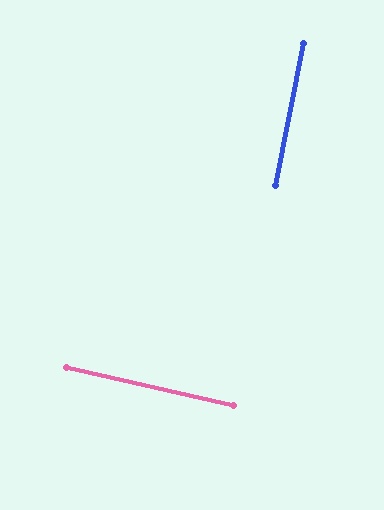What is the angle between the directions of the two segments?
Approximately 88 degrees.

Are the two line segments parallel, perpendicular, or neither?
Perpendicular — they meet at approximately 88°.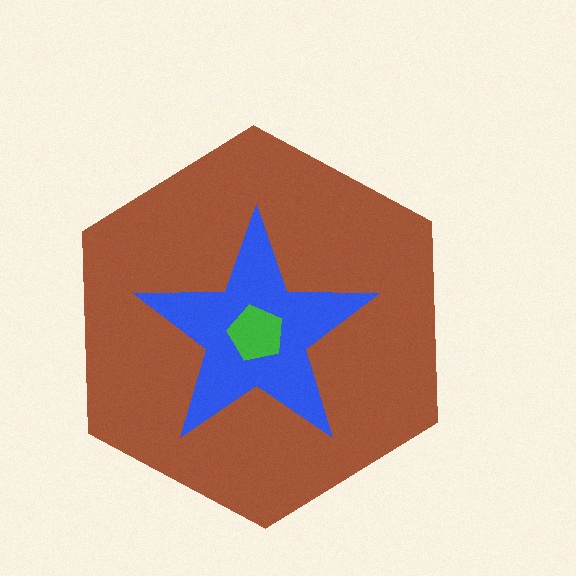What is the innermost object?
The green pentagon.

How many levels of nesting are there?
3.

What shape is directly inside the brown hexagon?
The blue star.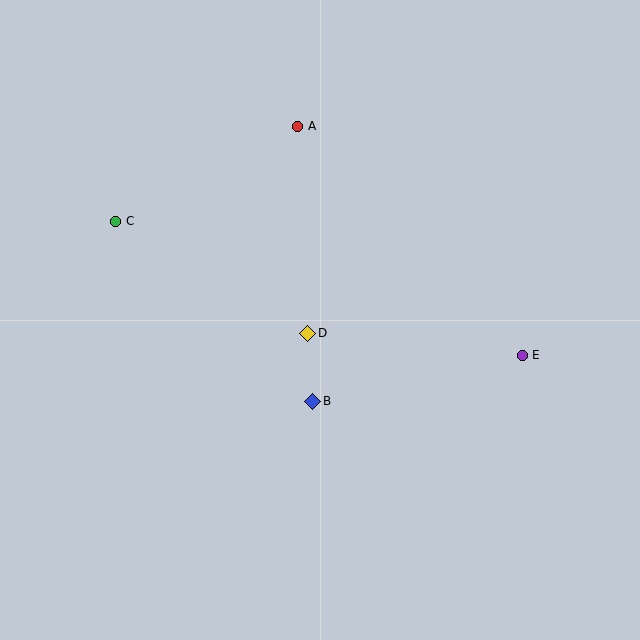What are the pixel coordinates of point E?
Point E is at (522, 355).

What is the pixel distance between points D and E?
The distance between D and E is 215 pixels.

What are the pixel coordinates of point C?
Point C is at (116, 221).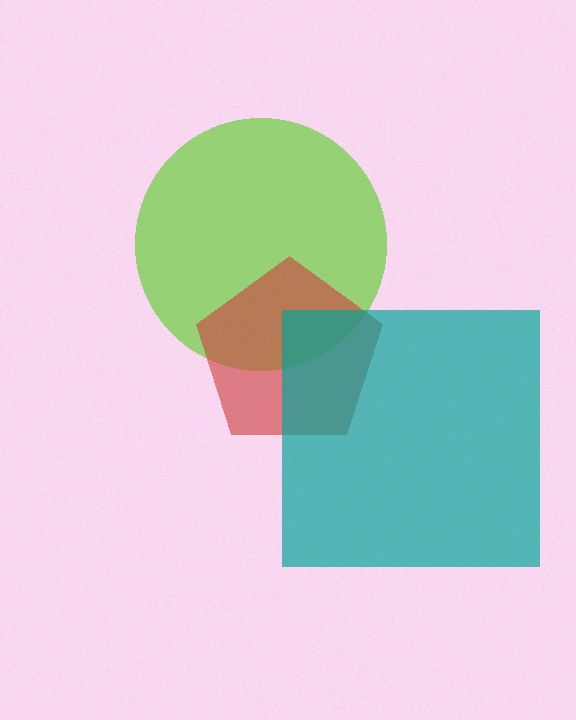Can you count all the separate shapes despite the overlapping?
Yes, there are 3 separate shapes.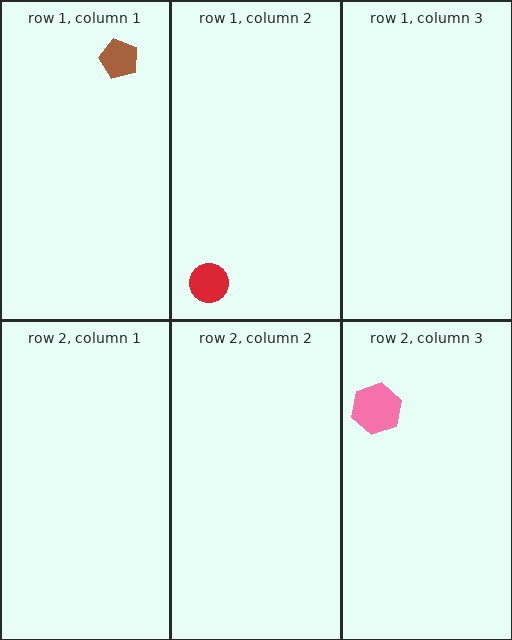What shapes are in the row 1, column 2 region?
The red circle.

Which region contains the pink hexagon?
The row 2, column 3 region.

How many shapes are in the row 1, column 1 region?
1.